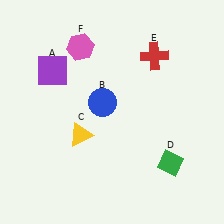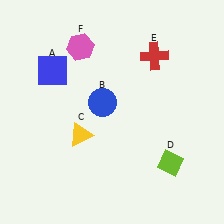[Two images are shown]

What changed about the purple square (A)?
In Image 1, A is purple. In Image 2, it changed to blue.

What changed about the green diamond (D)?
In Image 1, D is green. In Image 2, it changed to lime.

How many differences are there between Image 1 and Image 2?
There are 2 differences between the two images.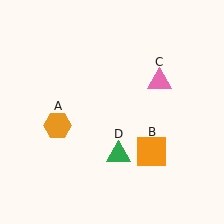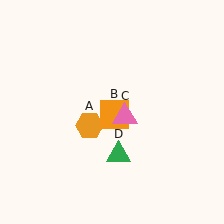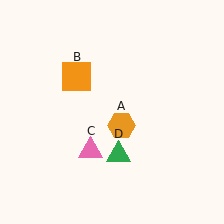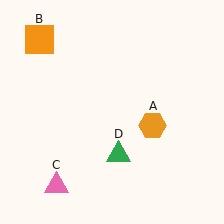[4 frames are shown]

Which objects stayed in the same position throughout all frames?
Green triangle (object D) remained stationary.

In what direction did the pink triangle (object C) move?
The pink triangle (object C) moved down and to the left.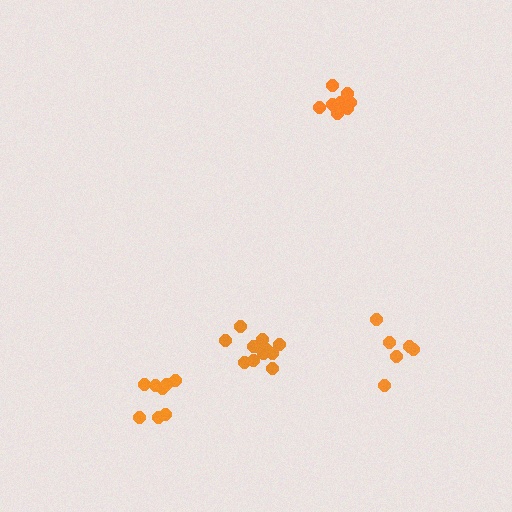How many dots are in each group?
Group 1: 8 dots, Group 2: 12 dots, Group 3: 8 dots, Group 4: 6 dots (34 total).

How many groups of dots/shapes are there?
There are 4 groups.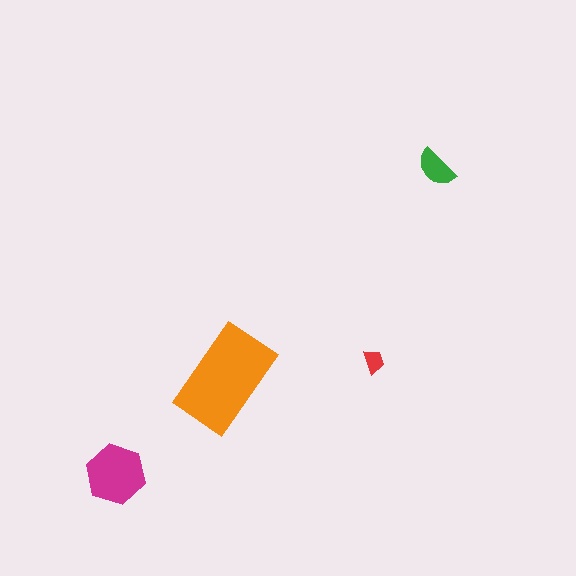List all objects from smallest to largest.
The red trapezoid, the green semicircle, the magenta hexagon, the orange rectangle.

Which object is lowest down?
The magenta hexagon is bottommost.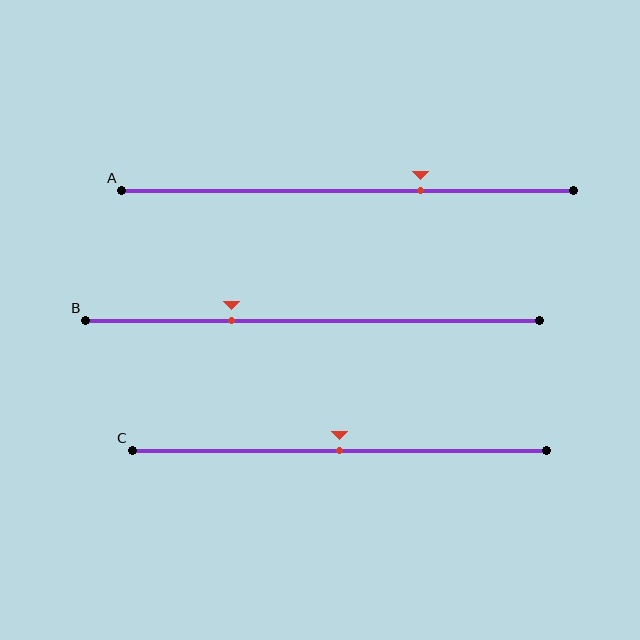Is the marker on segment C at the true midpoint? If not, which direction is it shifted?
Yes, the marker on segment C is at the true midpoint.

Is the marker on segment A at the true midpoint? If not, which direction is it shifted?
No, the marker on segment A is shifted to the right by about 16% of the segment length.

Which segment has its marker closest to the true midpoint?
Segment C has its marker closest to the true midpoint.